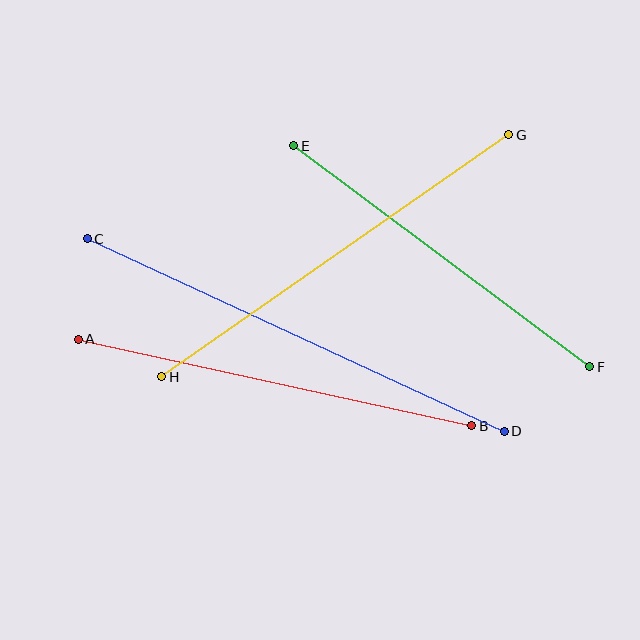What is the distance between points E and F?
The distance is approximately 370 pixels.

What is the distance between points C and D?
The distance is approximately 459 pixels.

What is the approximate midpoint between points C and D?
The midpoint is at approximately (296, 335) pixels.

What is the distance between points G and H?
The distance is approximately 423 pixels.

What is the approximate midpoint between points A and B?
The midpoint is at approximately (275, 383) pixels.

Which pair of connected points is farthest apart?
Points C and D are farthest apart.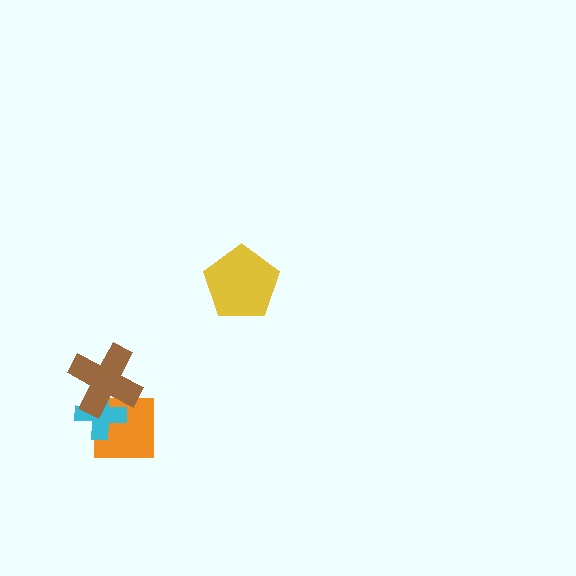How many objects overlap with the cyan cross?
2 objects overlap with the cyan cross.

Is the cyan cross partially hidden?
Yes, it is partially covered by another shape.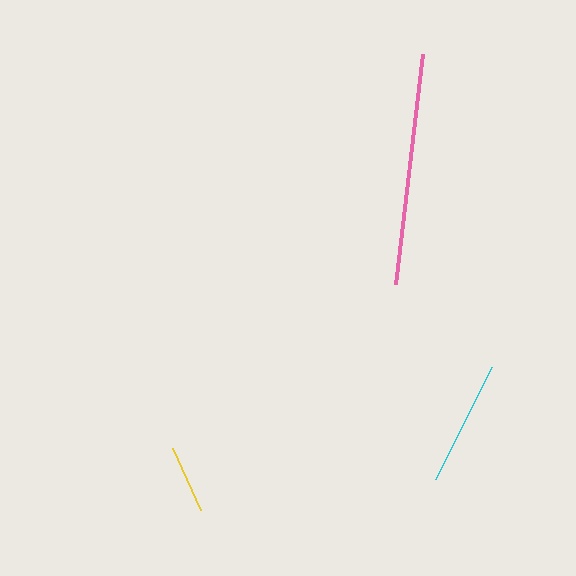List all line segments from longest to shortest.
From longest to shortest: pink, cyan, yellow.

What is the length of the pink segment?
The pink segment is approximately 232 pixels long.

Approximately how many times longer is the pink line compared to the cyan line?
The pink line is approximately 1.9 times the length of the cyan line.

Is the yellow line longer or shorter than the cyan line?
The cyan line is longer than the yellow line.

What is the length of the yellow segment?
The yellow segment is approximately 68 pixels long.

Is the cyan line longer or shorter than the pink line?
The pink line is longer than the cyan line.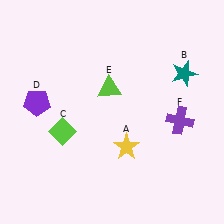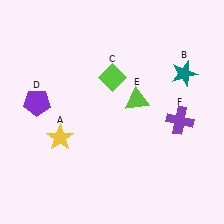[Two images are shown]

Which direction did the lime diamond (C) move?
The lime diamond (C) moved up.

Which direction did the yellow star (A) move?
The yellow star (A) moved left.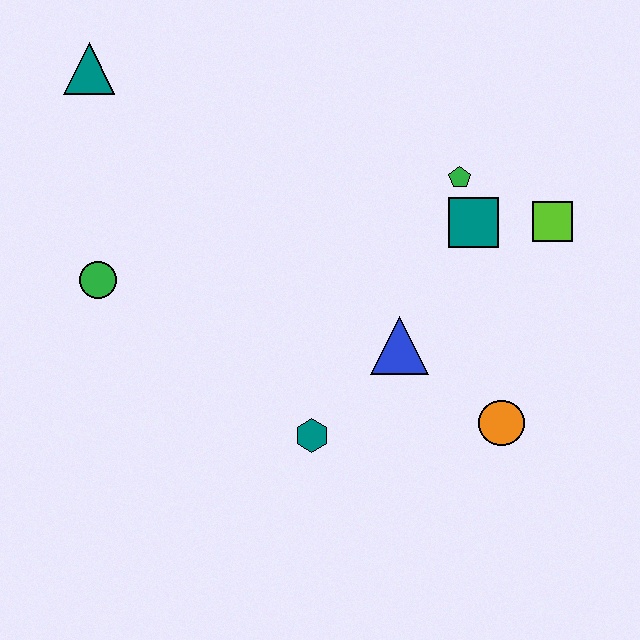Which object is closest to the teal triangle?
The green circle is closest to the teal triangle.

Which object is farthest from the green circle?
The lime square is farthest from the green circle.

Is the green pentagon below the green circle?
No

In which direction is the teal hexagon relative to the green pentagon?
The teal hexagon is below the green pentagon.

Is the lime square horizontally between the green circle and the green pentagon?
No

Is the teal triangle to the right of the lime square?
No